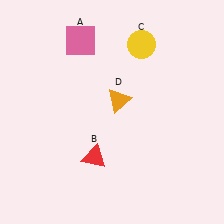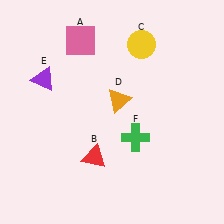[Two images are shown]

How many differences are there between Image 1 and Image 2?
There are 2 differences between the two images.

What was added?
A purple triangle (E), a green cross (F) were added in Image 2.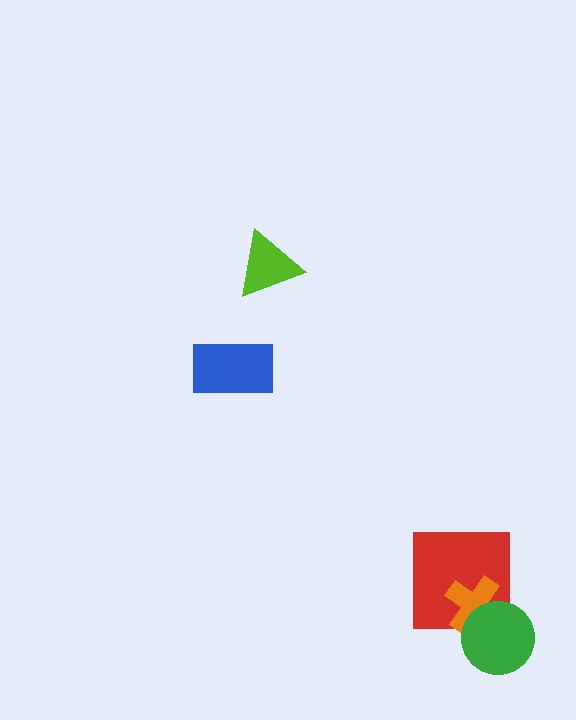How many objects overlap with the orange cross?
2 objects overlap with the orange cross.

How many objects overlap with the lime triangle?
0 objects overlap with the lime triangle.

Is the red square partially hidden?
Yes, it is partially covered by another shape.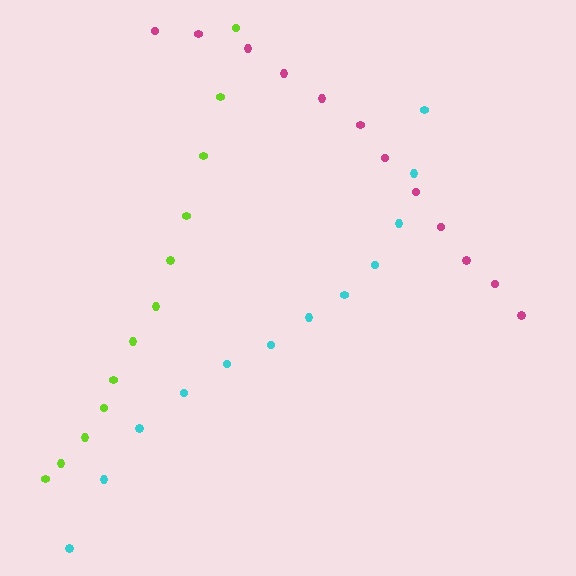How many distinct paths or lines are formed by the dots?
There are 3 distinct paths.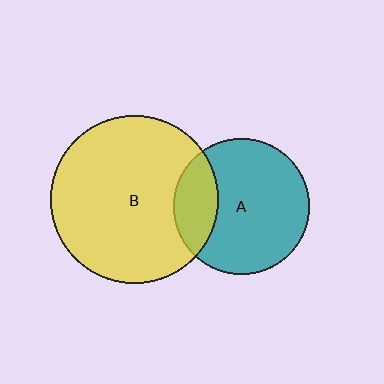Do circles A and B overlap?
Yes.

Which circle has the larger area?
Circle B (yellow).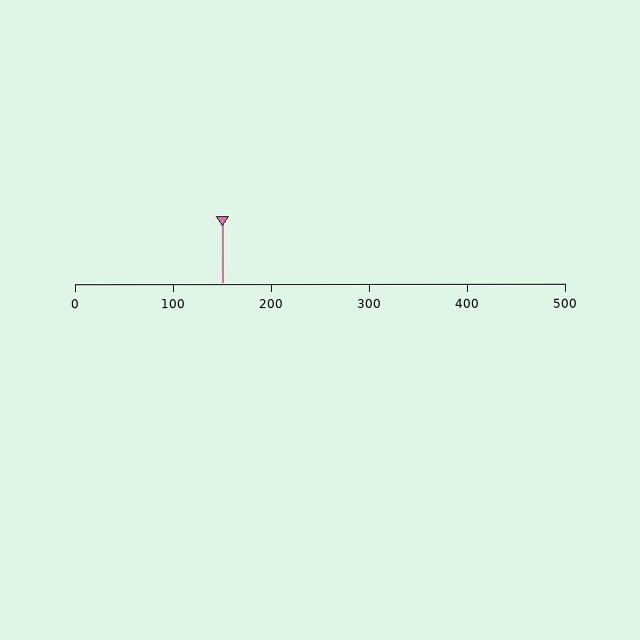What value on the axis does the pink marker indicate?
The marker indicates approximately 150.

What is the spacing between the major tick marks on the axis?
The major ticks are spaced 100 apart.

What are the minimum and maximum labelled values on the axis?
The axis runs from 0 to 500.